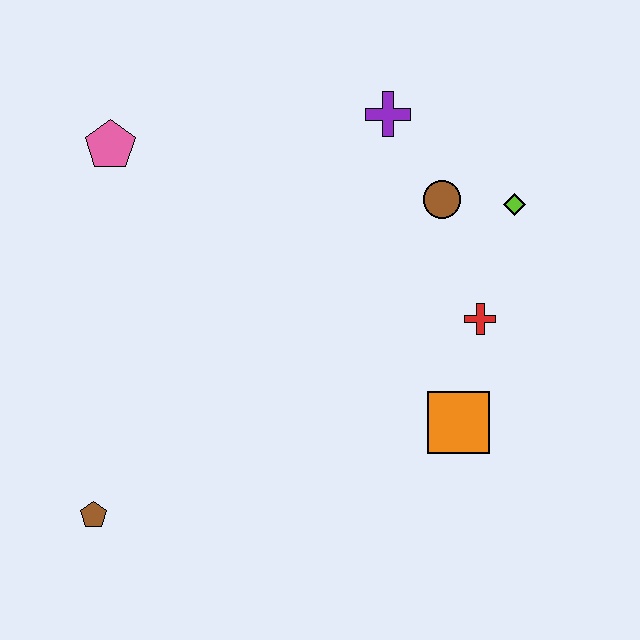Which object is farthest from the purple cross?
The brown pentagon is farthest from the purple cross.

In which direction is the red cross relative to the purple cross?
The red cross is below the purple cross.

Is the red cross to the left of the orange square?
No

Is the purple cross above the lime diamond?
Yes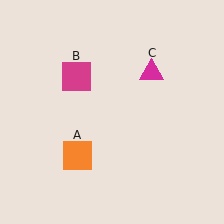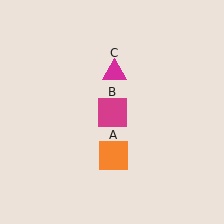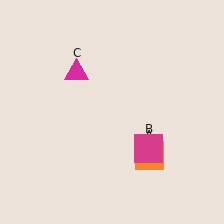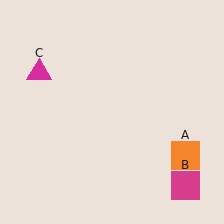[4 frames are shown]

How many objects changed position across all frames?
3 objects changed position: orange square (object A), magenta square (object B), magenta triangle (object C).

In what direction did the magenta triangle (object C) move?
The magenta triangle (object C) moved left.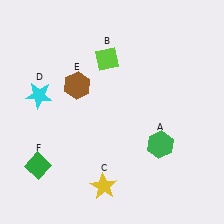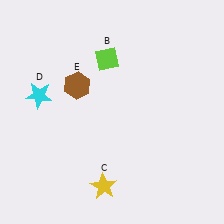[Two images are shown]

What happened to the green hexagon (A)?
The green hexagon (A) was removed in Image 2. It was in the bottom-right area of Image 1.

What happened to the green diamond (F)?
The green diamond (F) was removed in Image 2. It was in the bottom-left area of Image 1.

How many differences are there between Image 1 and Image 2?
There are 2 differences between the two images.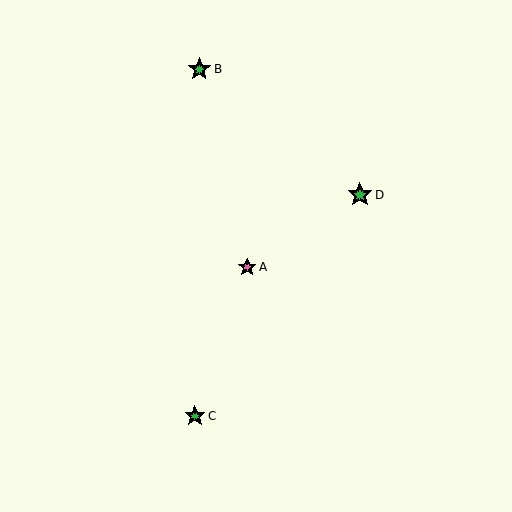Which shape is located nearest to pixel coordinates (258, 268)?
The pink star (labeled A) at (247, 267) is nearest to that location.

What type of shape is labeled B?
Shape B is a green star.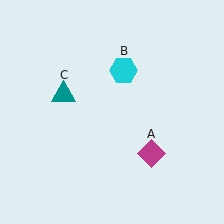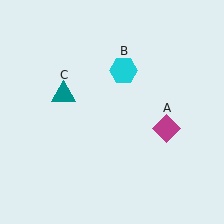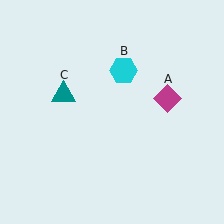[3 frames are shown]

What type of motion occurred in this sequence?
The magenta diamond (object A) rotated counterclockwise around the center of the scene.